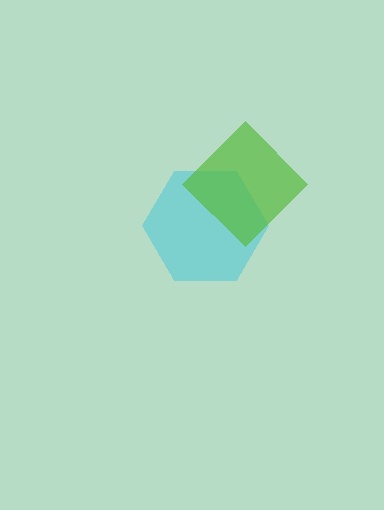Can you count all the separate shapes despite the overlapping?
Yes, there are 2 separate shapes.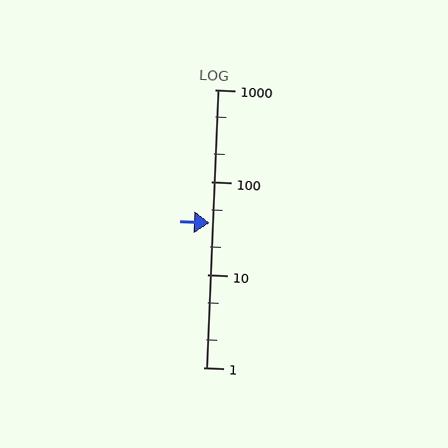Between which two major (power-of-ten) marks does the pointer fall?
The pointer is between 10 and 100.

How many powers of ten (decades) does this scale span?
The scale spans 3 decades, from 1 to 1000.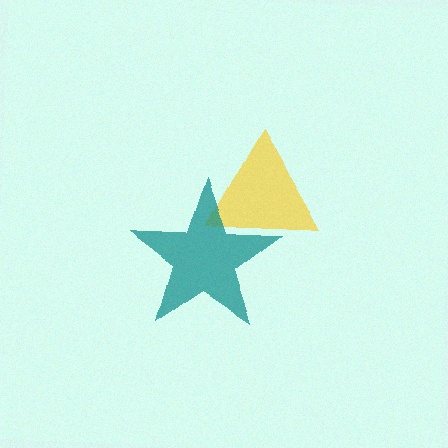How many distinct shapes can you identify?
There are 2 distinct shapes: a yellow triangle, a teal star.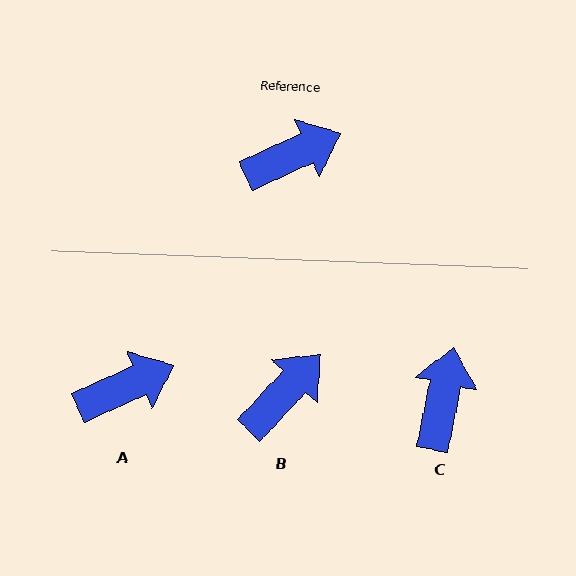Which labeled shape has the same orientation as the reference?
A.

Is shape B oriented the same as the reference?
No, it is off by about 23 degrees.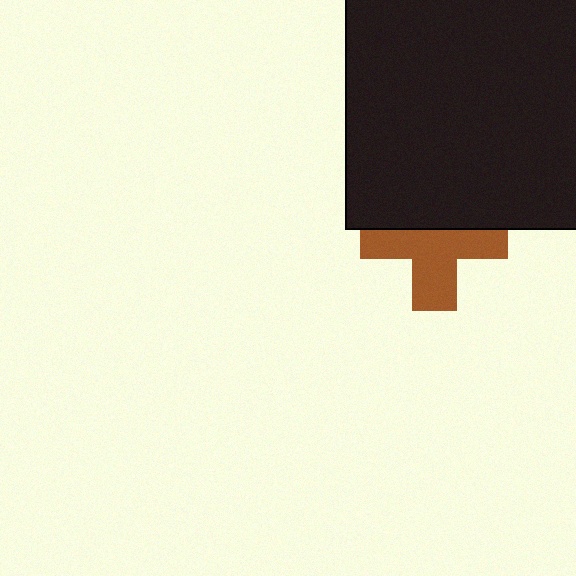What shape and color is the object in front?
The object in front is a black square.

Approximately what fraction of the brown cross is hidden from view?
Roughly 41% of the brown cross is hidden behind the black square.